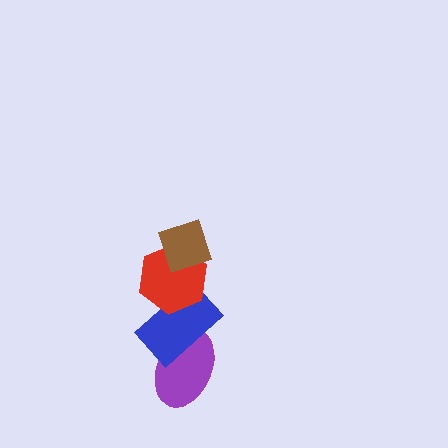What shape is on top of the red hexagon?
The brown diamond is on top of the red hexagon.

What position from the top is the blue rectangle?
The blue rectangle is 3rd from the top.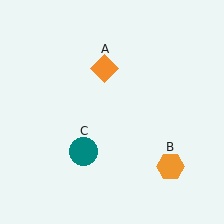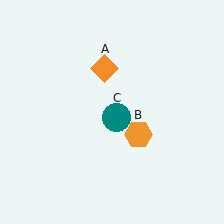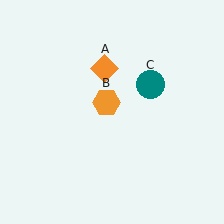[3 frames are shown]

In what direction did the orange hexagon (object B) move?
The orange hexagon (object B) moved up and to the left.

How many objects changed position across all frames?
2 objects changed position: orange hexagon (object B), teal circle (object C).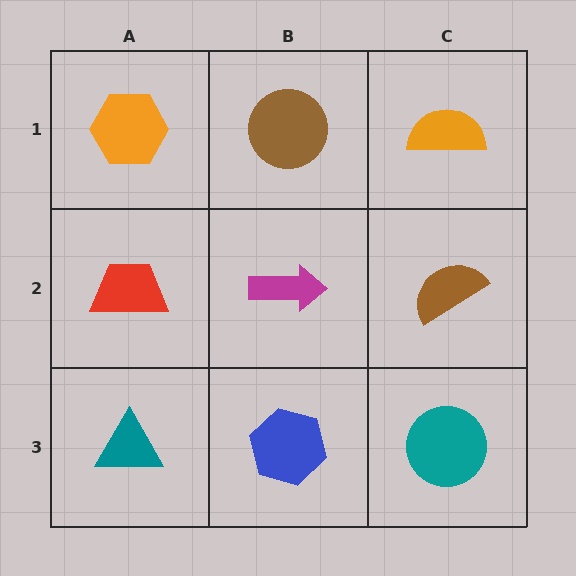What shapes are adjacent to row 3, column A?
A red trapezoid (row 2, column A), a blue hexagon (row 3, column B).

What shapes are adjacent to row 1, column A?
A red trapezoid (row 2, column A), a brown circle (row 1, column B).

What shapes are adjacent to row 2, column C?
An orange semicircle (row 1, column C), a teal circle (row 3, column C), a magenta arrow (row 2, column B).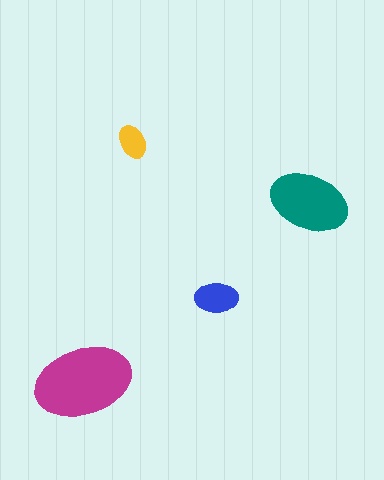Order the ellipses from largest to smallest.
the magenta one, the teal one, the blue one, the yellow one.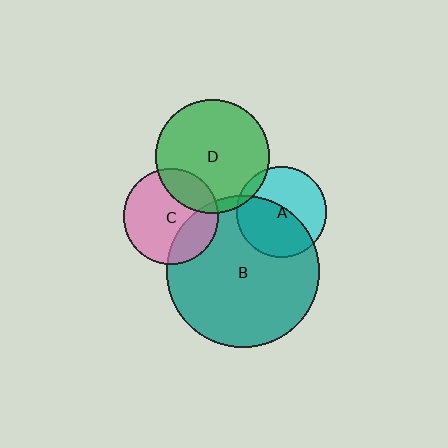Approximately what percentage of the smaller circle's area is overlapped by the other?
Approximately 50%.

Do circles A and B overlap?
Yes.